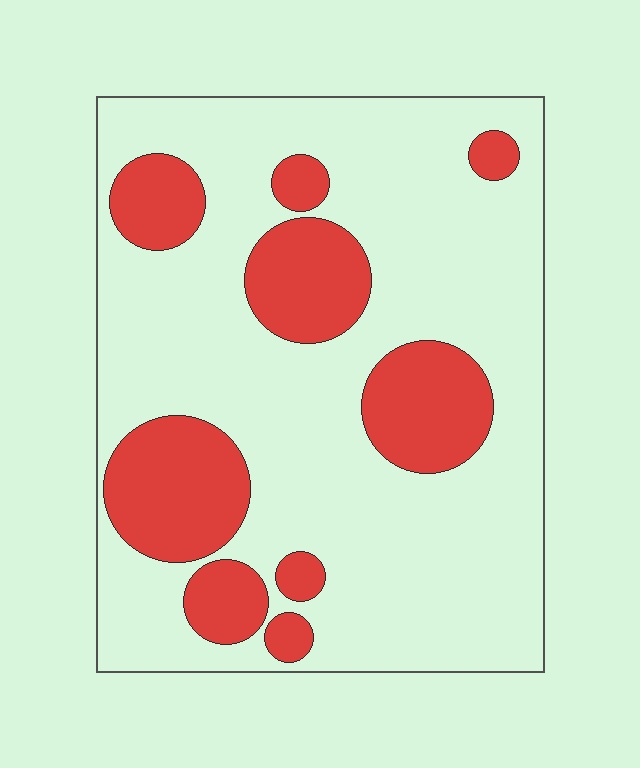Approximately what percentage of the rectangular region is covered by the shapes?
Approximately 25%.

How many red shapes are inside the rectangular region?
9.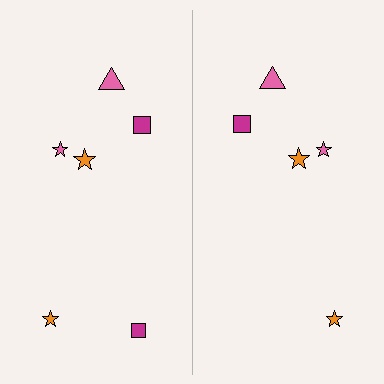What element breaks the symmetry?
A magenta square is missing from the right side.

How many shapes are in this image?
There are 11 shapes in this image.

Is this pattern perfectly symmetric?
No, the pattern is not perfectly symmetric. A magenta square is missing from the right side.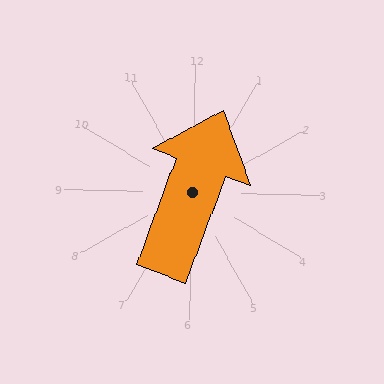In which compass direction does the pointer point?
North.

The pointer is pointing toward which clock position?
Roughly 1 o'clock.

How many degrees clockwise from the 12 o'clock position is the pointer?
Approximately 19 degrees.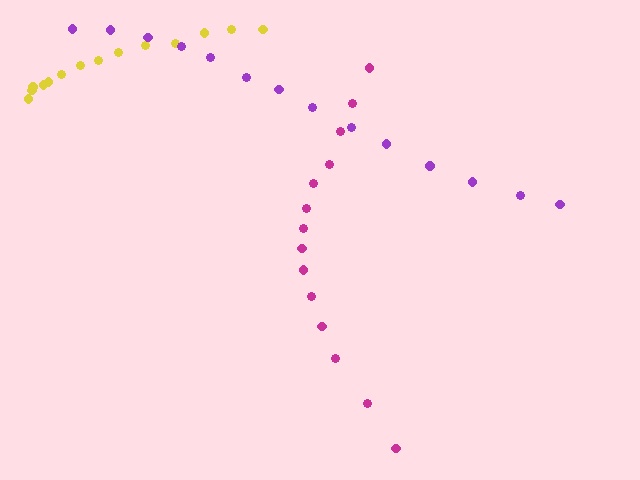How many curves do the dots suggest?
There are 3 distinct paths.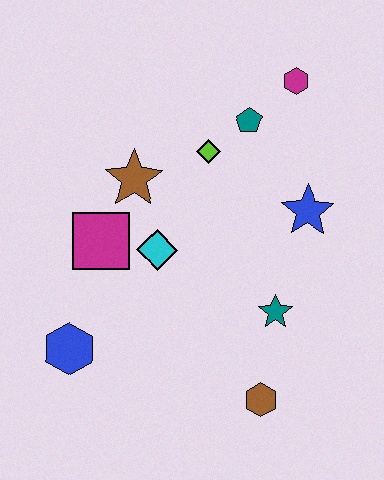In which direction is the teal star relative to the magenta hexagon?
The teal star is below the magenta hexagon.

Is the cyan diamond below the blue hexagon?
No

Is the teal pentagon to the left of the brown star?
No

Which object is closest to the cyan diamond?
The magenta square is closest to the cyan diamond.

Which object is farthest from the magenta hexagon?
The blue hexagon is farthest from the magenta hexagon.